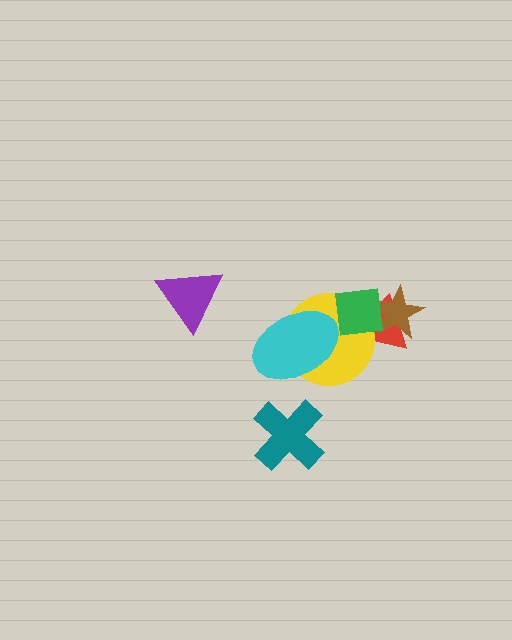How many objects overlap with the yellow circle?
3 objects overlap with the yellow circle.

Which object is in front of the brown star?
The green square is in front of the brown star.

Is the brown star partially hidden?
Yes, it is partially covered by another shape.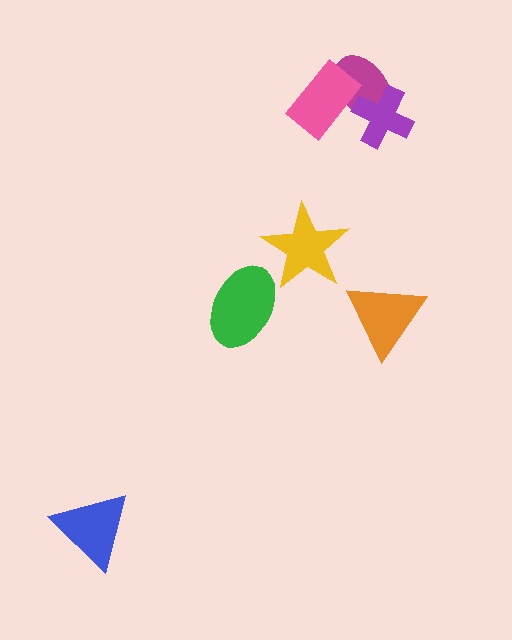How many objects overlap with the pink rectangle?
1 object overlaps with the pink rectangle.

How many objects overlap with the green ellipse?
0 objects overlap with the green ellipse.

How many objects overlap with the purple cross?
1 object overlaps with the purple cross.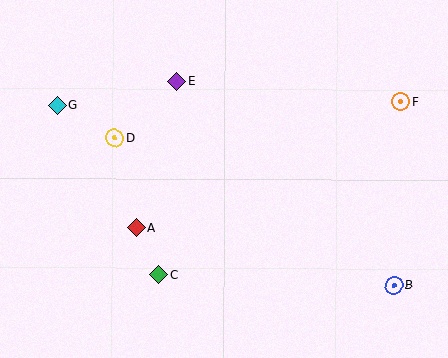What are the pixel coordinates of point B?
Point B is at (394, 285).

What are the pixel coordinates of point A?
Point A is at (136, 227).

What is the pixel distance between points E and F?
The distance between E and F is 225 pixels.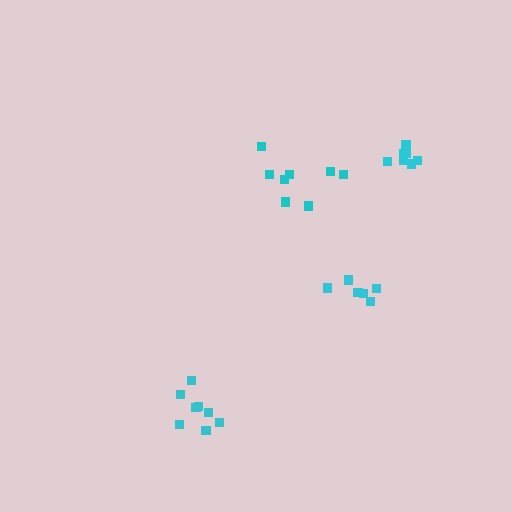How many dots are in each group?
Group 1: 6 dots, Group 2: 8 dots, Group 3: 7 dots, Group 4: 8 dots (29 total).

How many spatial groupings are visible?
There are 4 spatial groupings.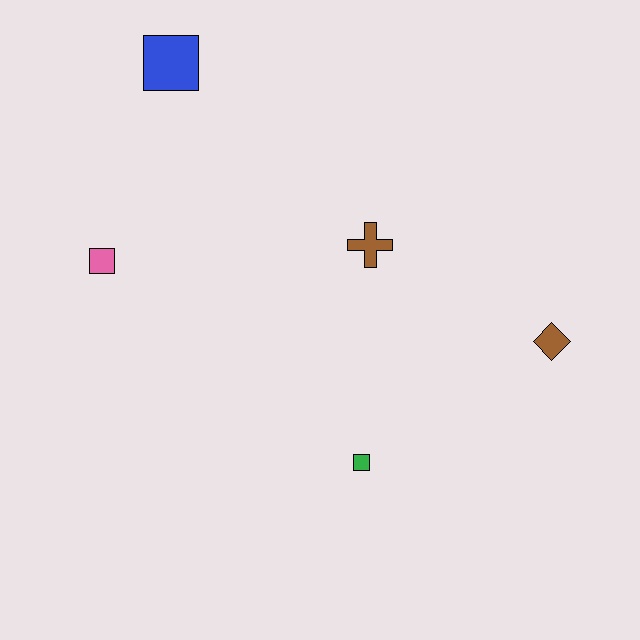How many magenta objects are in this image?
There are no magenta objects.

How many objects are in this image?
There are 5 objects.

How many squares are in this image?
There are 3 squares.